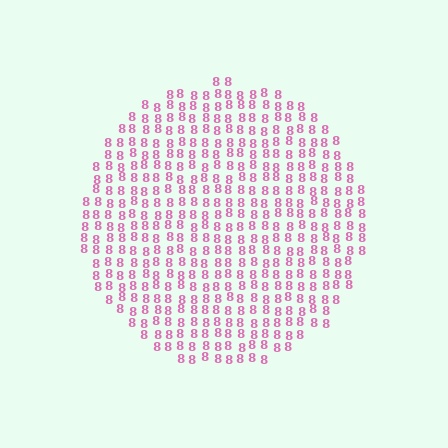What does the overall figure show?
The overall figure shows a circle.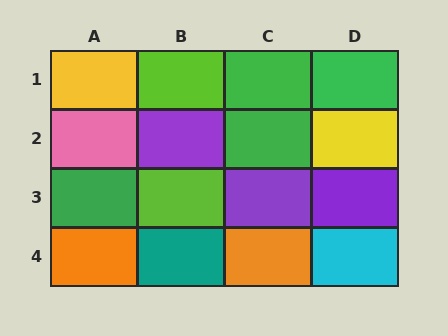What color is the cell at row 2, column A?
Pink.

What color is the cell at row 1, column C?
Green.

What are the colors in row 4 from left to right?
Orange, teal, orange, cyan.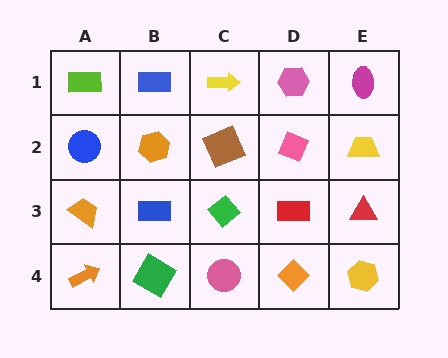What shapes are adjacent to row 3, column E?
A yellow trapezoid (row 2, column E), a yellow hexagon (row 4, column E), a red rectangle (row 3, column D).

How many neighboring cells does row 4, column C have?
3.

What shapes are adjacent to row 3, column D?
A pink diamond (row 2, column D), an orange diamond (row 4, column D), a green diamond (row 3, column C), a red triangle (row 3, column E).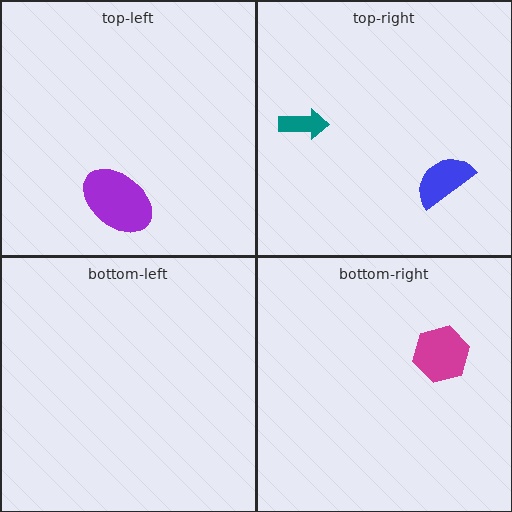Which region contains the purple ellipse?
The top-left region.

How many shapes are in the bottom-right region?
1.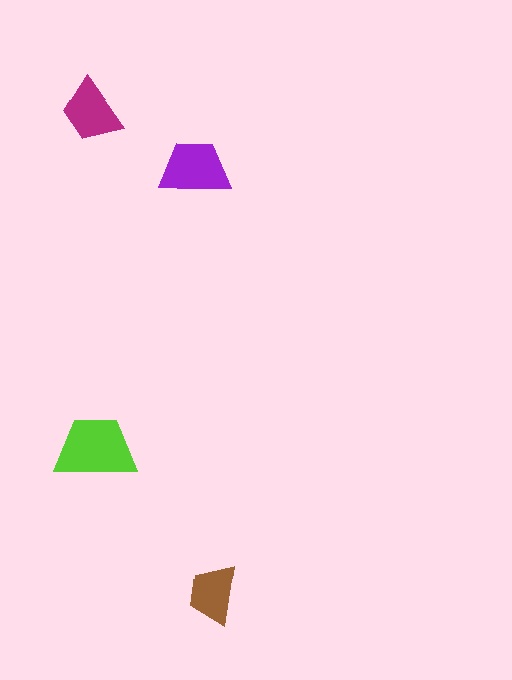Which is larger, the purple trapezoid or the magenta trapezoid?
The purple one.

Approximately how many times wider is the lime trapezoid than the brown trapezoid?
About 1.5 times wider.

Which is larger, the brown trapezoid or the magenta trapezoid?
The magenta one.